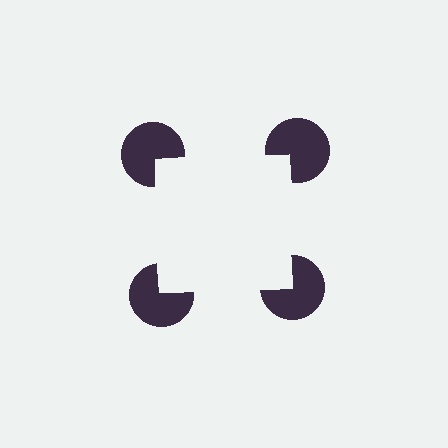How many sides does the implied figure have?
4 sides.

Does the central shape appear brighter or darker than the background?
It typically appears slightly brighter than the background, even though no actual brightness change is drawn.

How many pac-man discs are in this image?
There are 4 — one at each vertex of the illusory square.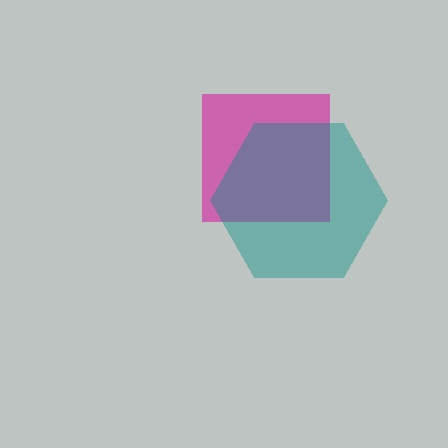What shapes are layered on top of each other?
The layered shapes are: a magenta square, a teal hexagon.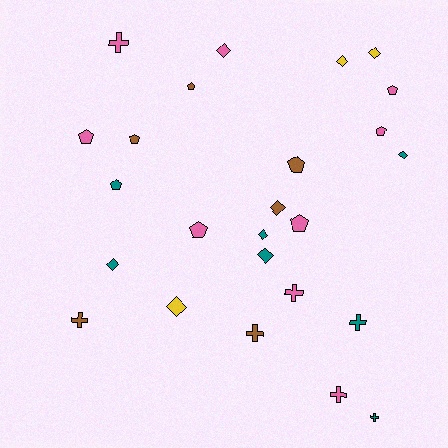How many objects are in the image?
There are 25 objects.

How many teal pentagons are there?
There is 1 teal pentagon.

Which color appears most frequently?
Pink, with 9 objects.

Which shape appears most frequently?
Diamond, with 9 objects.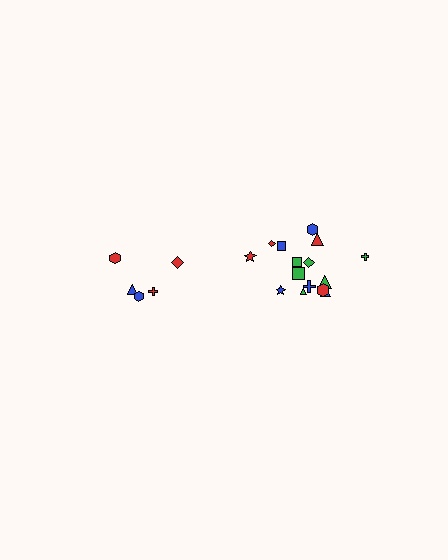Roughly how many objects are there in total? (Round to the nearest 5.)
Roughly 20 objects in total.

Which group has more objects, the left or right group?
The right group.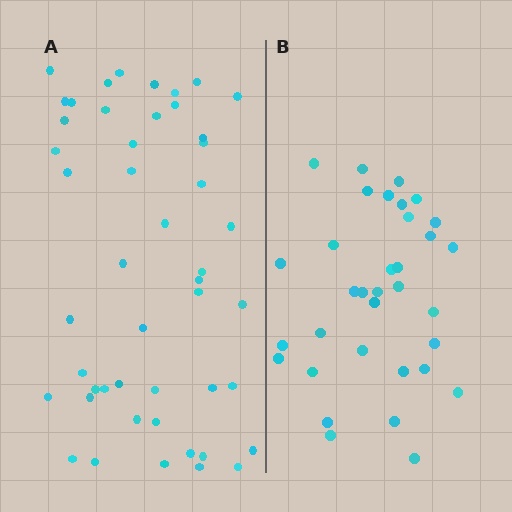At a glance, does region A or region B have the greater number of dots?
Region A (the left region) has more dots.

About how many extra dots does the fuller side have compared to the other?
Region A has approximately 15 more dots than region B.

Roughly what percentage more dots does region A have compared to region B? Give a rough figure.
About 40% more.